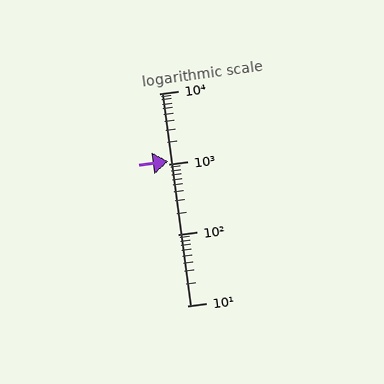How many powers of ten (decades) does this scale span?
The scale spans 3 decades, from 10 to 10000.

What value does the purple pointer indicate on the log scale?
The pointer indicates approximately 1100.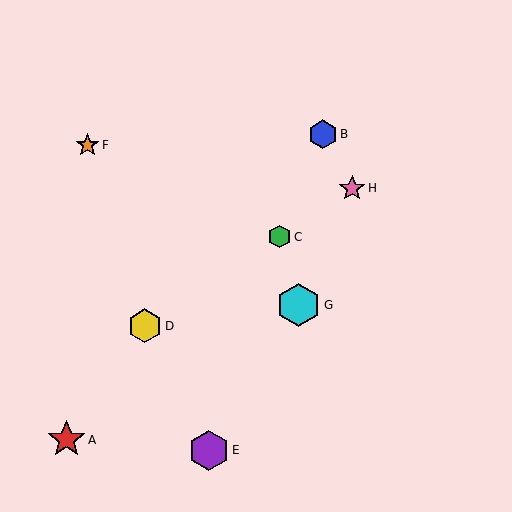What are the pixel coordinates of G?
Object G is at (299, 305).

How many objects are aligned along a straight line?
3 objects (C, D, H) are aligned along a straight line.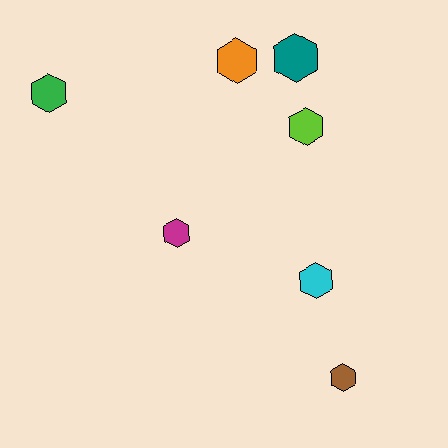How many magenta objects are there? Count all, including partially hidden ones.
There is 1 magenta object.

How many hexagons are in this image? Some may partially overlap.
There are 7 hexagons.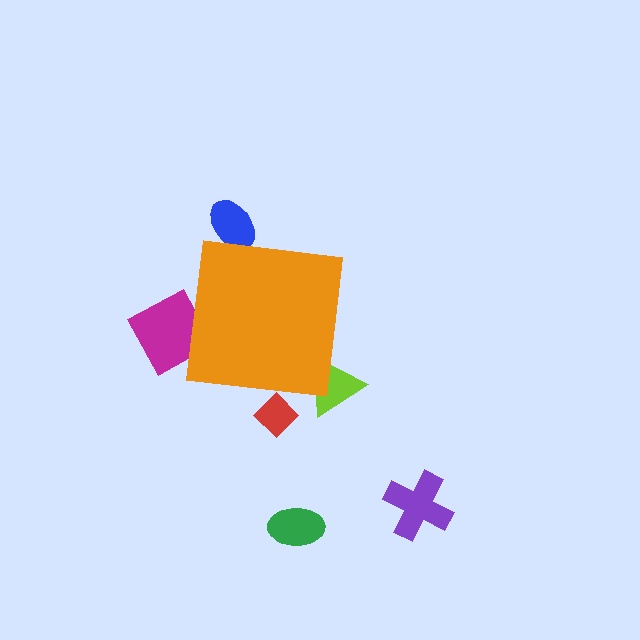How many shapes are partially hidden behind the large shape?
4 shapes are partially hidden.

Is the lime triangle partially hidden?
Yes, the lime triangle is partially hidden behind the orange square.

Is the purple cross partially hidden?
No, the purple cross is fully visible.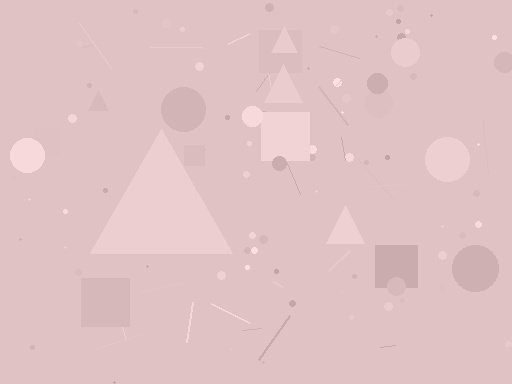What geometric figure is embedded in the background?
A triangle is embedded in the background.